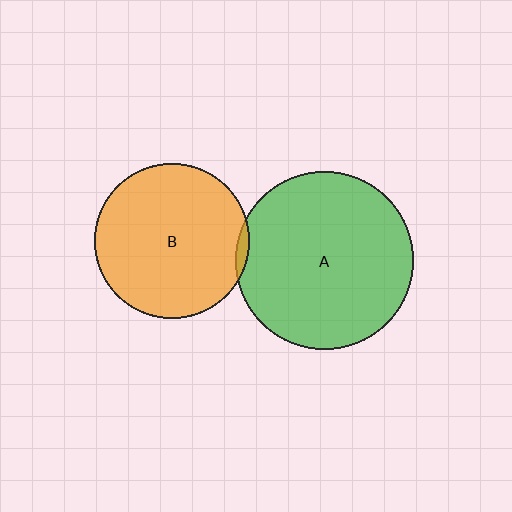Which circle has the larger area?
Circle A (green).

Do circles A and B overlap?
Yes.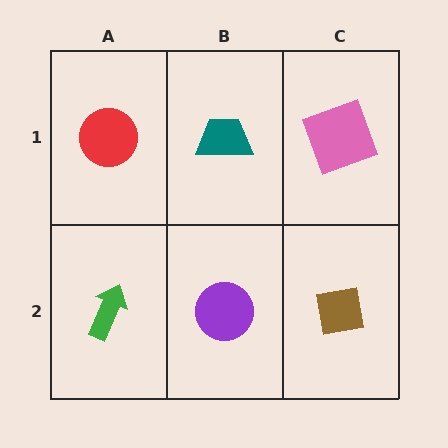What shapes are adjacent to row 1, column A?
A green arrow (row 2, column A), a teal trapezoid (row 1, column B).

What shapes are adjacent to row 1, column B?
A purple circle (row 2, column B), a red circle (row 1, column A), a pink square (row 1, column C).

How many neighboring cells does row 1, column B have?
3.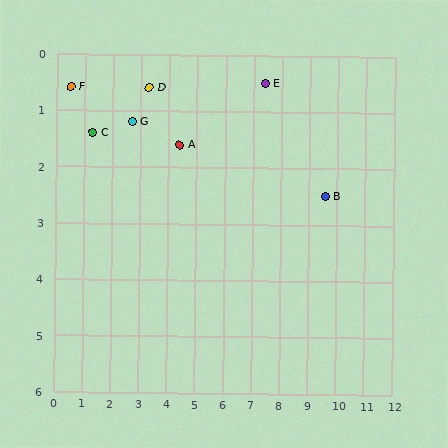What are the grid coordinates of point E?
Point E is at approximately (7.4, 0.5).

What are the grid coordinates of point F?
Point F is at approximately (0.5, 0.6).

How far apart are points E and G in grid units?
Points E and G are about 4.8 grid units apart.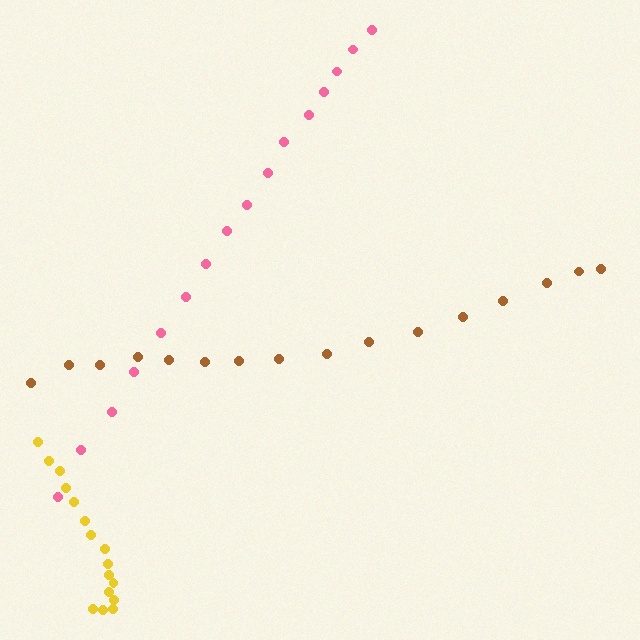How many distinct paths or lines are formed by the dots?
There are 3 distinct paths.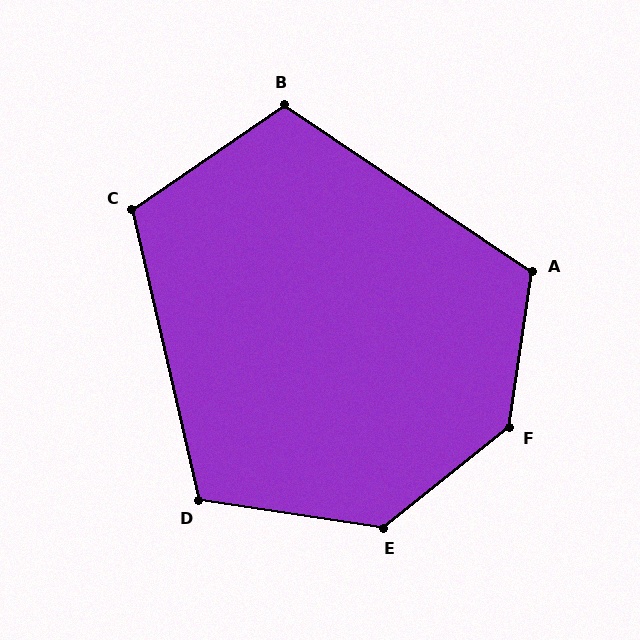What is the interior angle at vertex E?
Approximately 133 degrees (obtuse).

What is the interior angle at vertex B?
Approximately 112 degrees (obtuse).